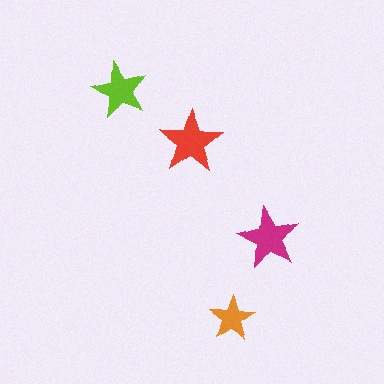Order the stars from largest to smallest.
the red one, the magenta one, the lime one, the orange one.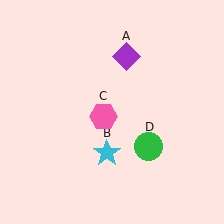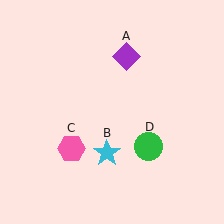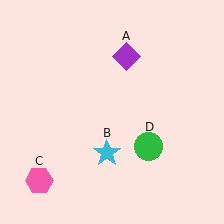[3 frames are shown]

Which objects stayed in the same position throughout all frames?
Purple diamond (object A) and cyan star (object B) and green circle (object D) remained stationary.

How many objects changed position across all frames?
1 object changed position: pink hexagon (object C).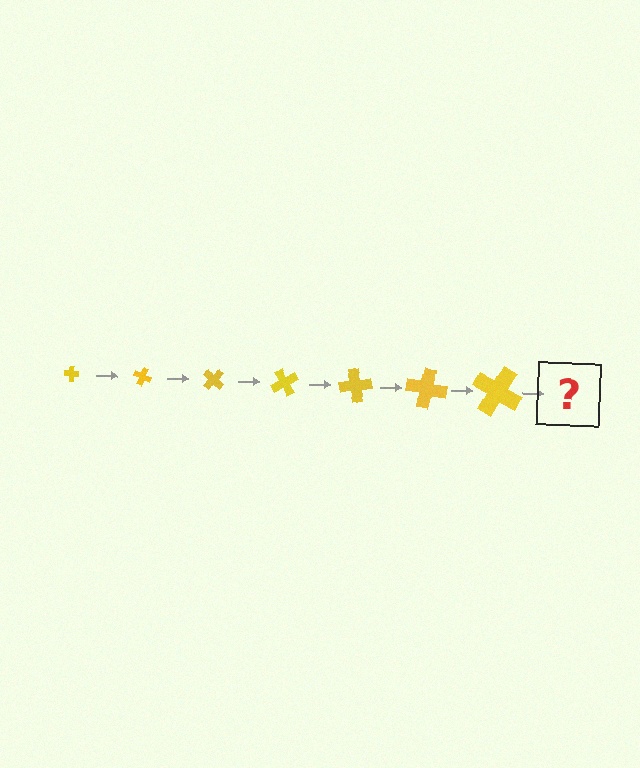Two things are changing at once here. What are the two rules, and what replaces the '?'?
The two rules are that the cross grows larger each step and it rotates 20 degrees each step. The '?' should be a cross, larger than the previous one and rotated 140 degrees from the start.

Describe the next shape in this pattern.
It should be a cross, larger than the previous one and rotated 140 degrees from the start.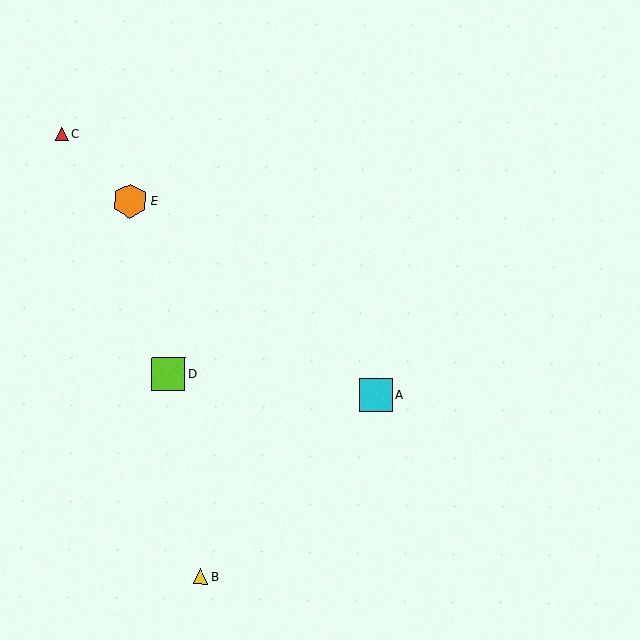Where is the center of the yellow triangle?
The center of the yellow triangle is at (200, 576).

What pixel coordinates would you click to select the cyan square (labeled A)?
Click at (376, 395) to select the cyan square A.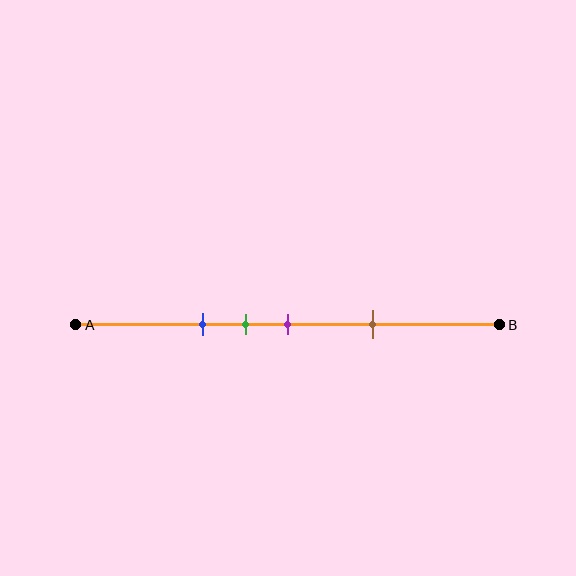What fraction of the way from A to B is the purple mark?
The purple mark is approximately 50% (0.5) of the way from A to B.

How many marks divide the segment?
There are 4 marks dividing the segment.